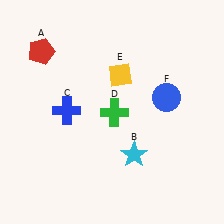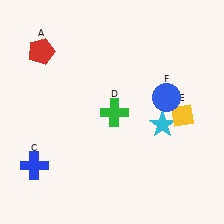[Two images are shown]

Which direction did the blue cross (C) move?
The blue cross (C) moved down.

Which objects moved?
The objects that moved are: the cyan star (B), the blue cross (C), the yellow diamond (E).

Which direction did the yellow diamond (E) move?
The yellow diamond (E) moved right.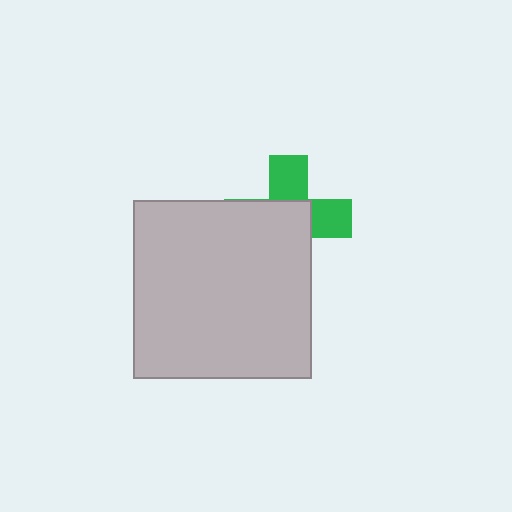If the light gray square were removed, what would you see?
You would see the complete green cross.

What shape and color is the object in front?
The object in front is a light gray square.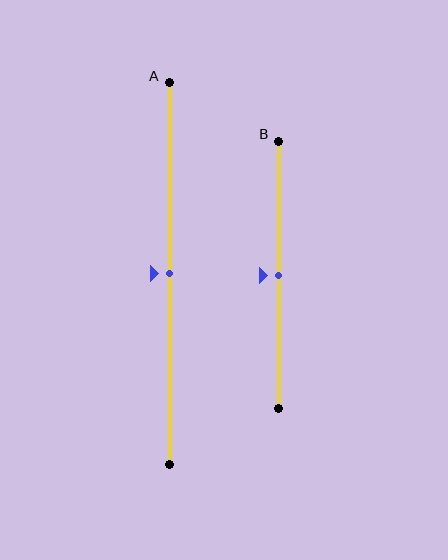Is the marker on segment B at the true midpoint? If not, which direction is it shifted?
Yes, the marker on segment B is at the true midpoint.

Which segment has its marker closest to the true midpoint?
Segment A has its marker closest to the true midpoint.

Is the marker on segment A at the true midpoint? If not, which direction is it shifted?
Yes, the marker on segment A is at the true midpoint.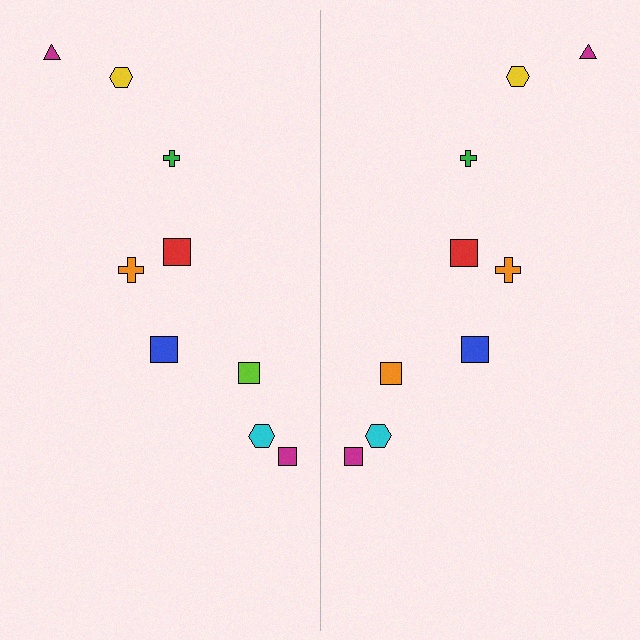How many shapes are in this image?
There are 18 shapes in this image.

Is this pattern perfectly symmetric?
No, the pattern is not perfectly symmetric. The orange square on the right side breaks the symmetry — its mirror counterpart is lime.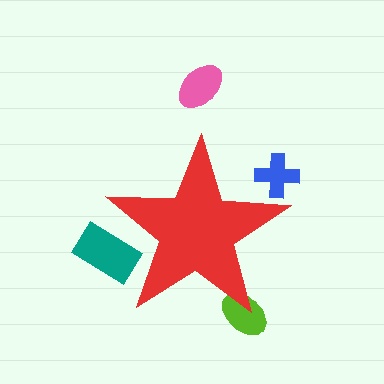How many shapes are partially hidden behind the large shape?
3 shapes are partially hidden.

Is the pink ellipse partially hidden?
No, the pink ellipse is fully visible.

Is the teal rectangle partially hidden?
Yes, the teal rectangle is partially hidden behind the red star.